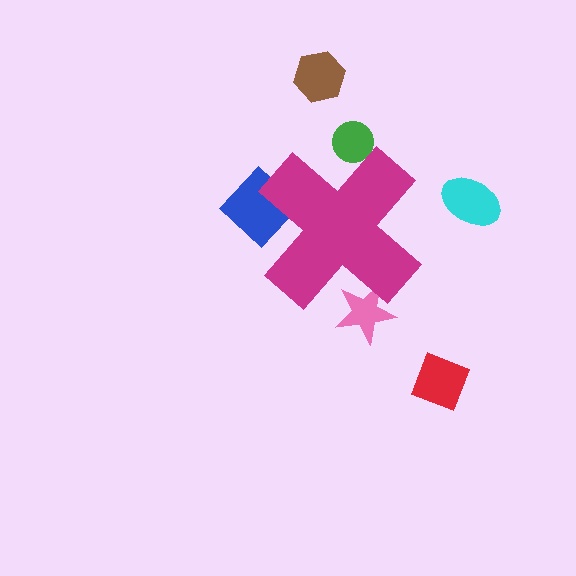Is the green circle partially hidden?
Yes, the green circle is partially hidden behind the magenta cross.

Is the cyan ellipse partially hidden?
No, the cyan ellipse is fully visible.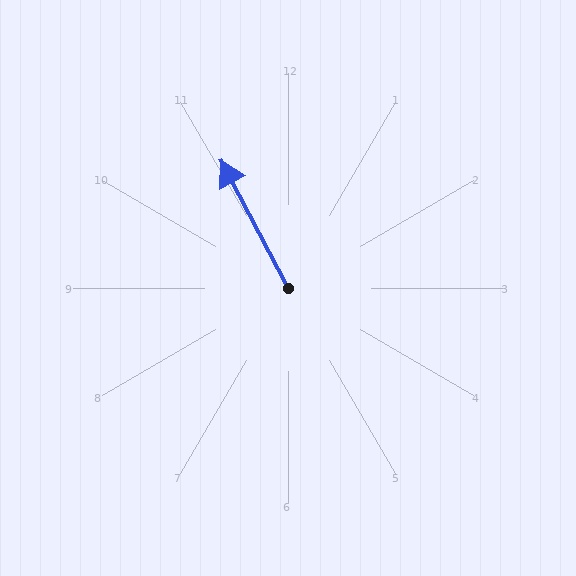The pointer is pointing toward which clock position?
Roughly 11 o'clock.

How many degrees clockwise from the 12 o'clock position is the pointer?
Approximately 332 degrees.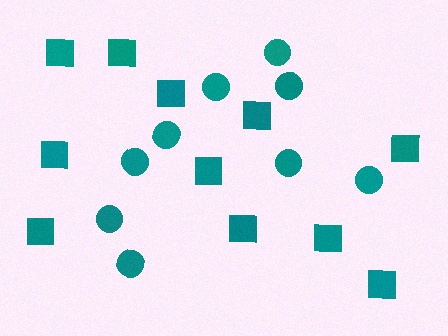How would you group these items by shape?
There are 2 groups: one group of squares (11) and one group of circles (9).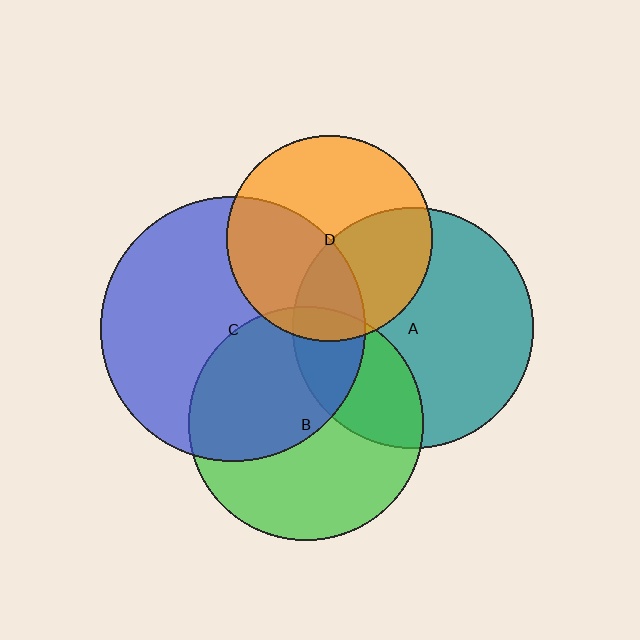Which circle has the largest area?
Circle C (blue).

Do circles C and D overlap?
Yes.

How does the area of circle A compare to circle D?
Approximately 1.4 times.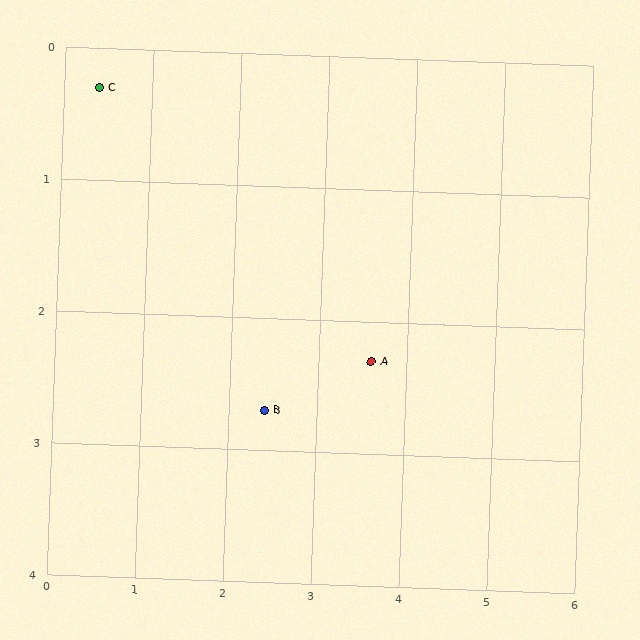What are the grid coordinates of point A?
Point A is at approximately (3.6, 2.3).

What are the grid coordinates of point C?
Point C is at approximately (0.4, 0.3).